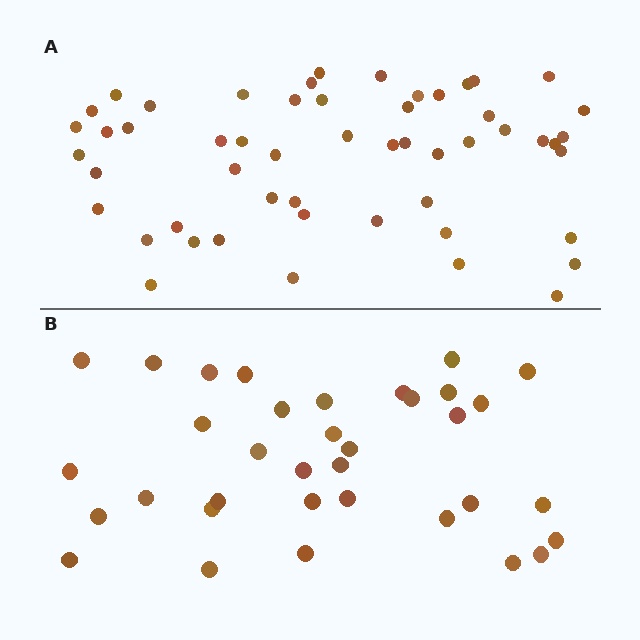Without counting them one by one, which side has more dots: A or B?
Region A (the top region) has more dots.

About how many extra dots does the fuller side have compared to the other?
Region A has approximately 20 more dots than region B.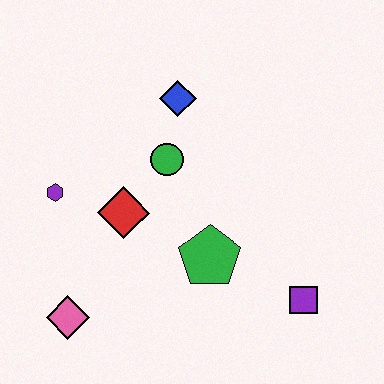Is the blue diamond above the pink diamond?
Yes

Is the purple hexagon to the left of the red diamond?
Yes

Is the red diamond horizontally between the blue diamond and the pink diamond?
Yes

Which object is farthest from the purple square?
The purple hexagon is farthest from the purple square.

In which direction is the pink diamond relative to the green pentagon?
The pink diamond is to the left of the green pentagon.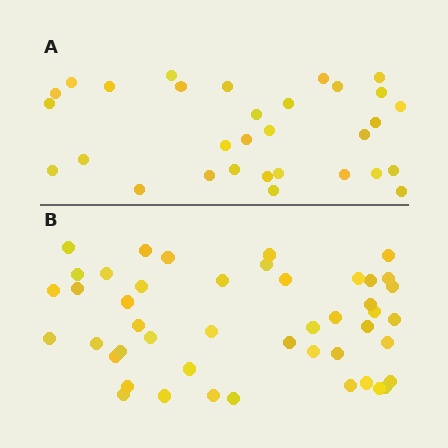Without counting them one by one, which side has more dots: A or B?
Region B (the bottom region) has more dots.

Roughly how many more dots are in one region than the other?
Region B has approximately 15 more dots than region A.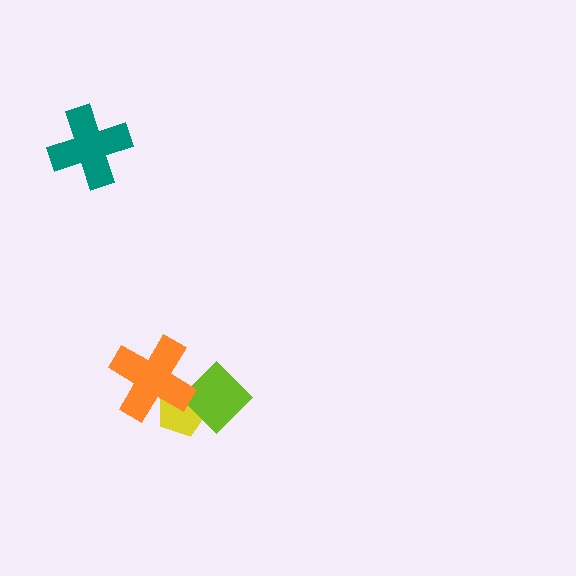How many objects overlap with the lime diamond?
2 objects overlap with the lime diamond.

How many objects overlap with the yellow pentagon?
2 objects overlap with the yellow pentagon.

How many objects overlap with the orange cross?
2 objects overlap with the orange cross.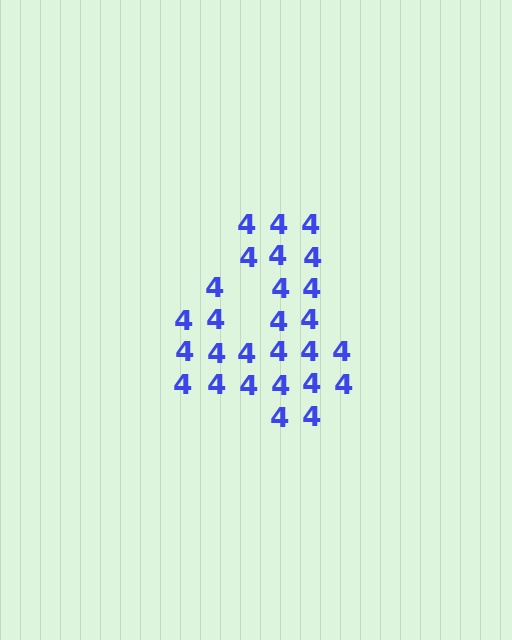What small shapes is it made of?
It is made of small digit 4's.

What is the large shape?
The large shape is the digit 4.